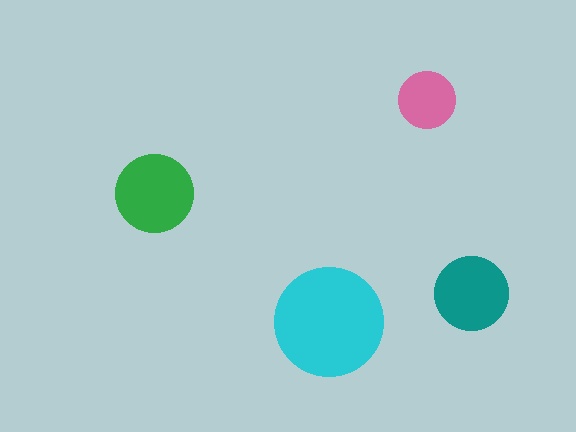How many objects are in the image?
There are 4 objects in the image.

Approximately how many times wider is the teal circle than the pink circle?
About 1.5 times wider.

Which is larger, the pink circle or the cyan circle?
The cyan one.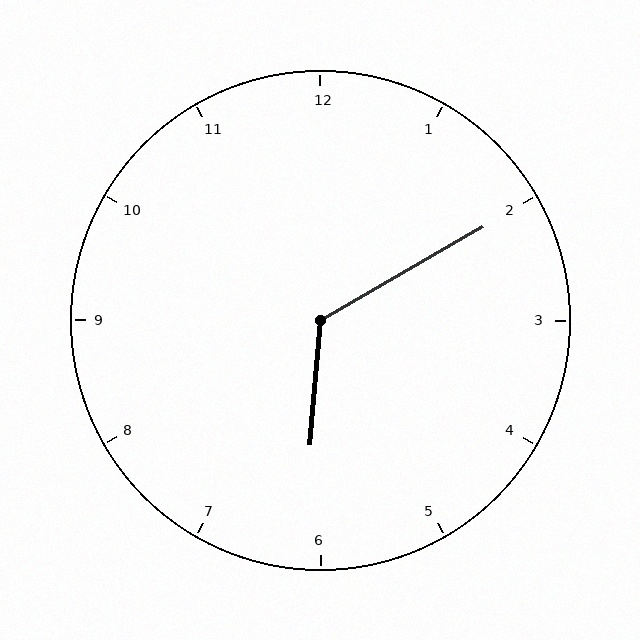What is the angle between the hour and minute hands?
Approximately 125 degrees.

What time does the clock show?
6:10.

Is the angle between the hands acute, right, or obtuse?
It is obtuse.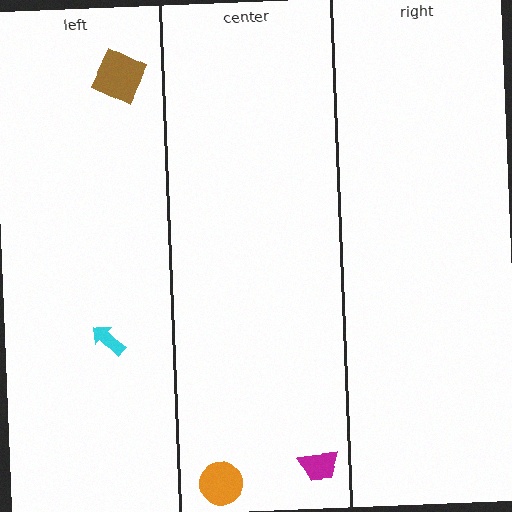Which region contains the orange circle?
The center region.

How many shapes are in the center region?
2.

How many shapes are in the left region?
2.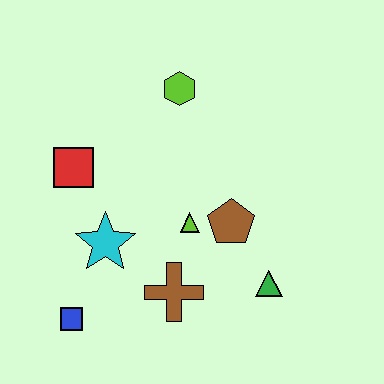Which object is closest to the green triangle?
The brown pentagon is closest to the green triangle.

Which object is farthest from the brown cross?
The lime hexagon is farthest from the brown cross.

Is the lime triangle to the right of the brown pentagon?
No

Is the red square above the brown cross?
Yes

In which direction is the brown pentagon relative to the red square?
The brown pentagon is to the right of the red square.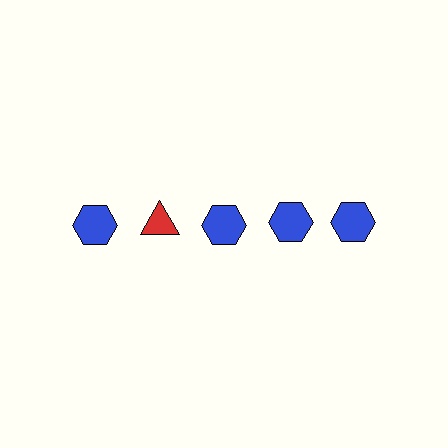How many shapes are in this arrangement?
There are 5 shapes arranged in a grid pattern.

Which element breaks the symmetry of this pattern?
The red triangle in the top row, second from left column breaks the symmetry. All other shapes are blue hexagons.